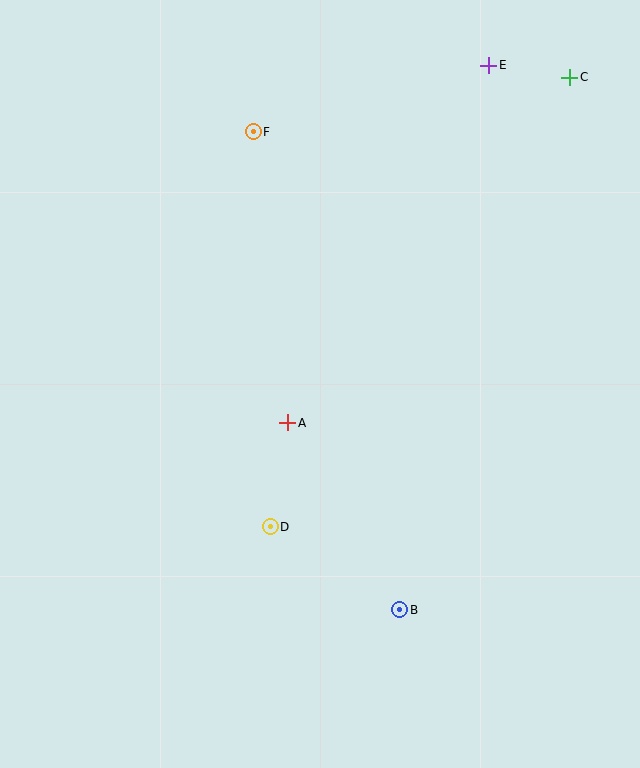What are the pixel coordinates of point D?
Point D is at (270, 527).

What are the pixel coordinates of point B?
Point B is at (400, 610).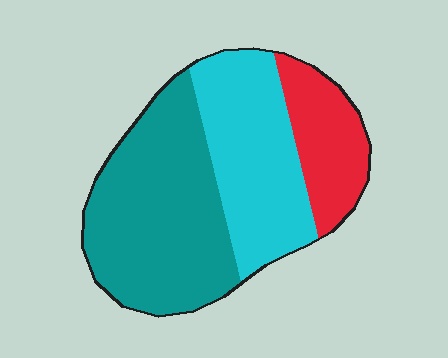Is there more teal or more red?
Teal.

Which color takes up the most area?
Teal, at roughly 45%.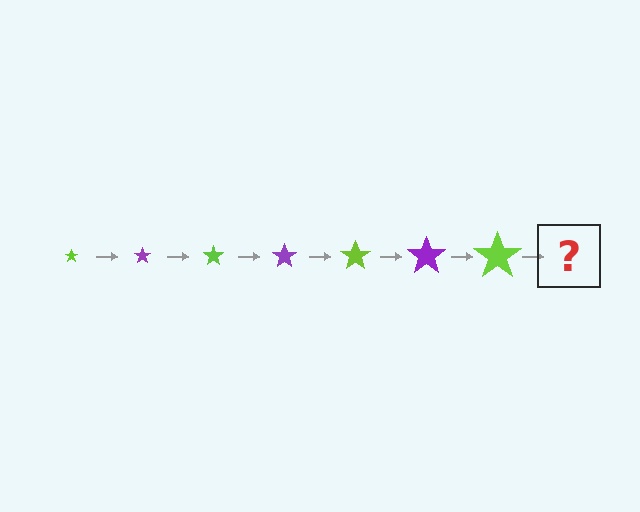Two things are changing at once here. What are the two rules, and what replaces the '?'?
The two rules are that the star grows larger each step and the color cycles through lime and purple. The '?' should be a purple star, larger than the previous one.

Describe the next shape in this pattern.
It should be a purple star, larger than the previous one.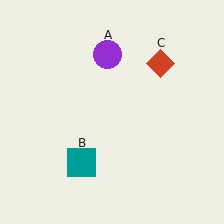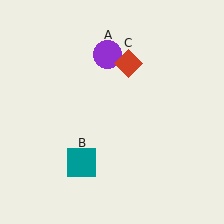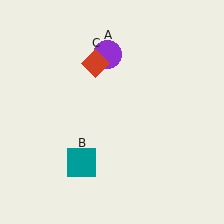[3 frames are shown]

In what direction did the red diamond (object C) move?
The red diamond (object C) moved left.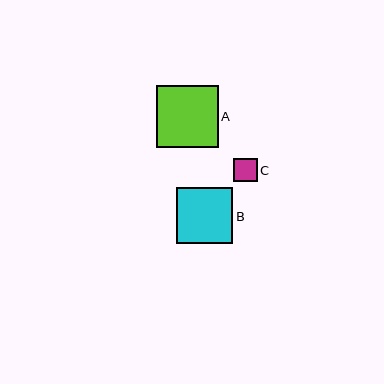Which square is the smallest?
Square C is the smallest with a size of approximately 24 pixels.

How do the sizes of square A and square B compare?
Square A and square B are approximately the same size.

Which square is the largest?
Square A is the largest with a size of approximately 62 pixels.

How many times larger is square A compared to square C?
Square A is approximately 2.6 times the size of square C.